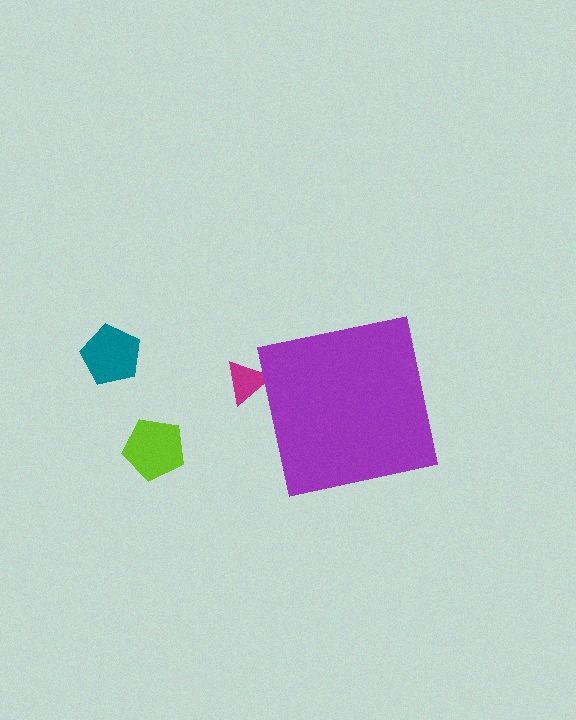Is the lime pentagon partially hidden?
No, the lime pentagon is fully visible.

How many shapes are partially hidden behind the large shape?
1 shape is partially hidden.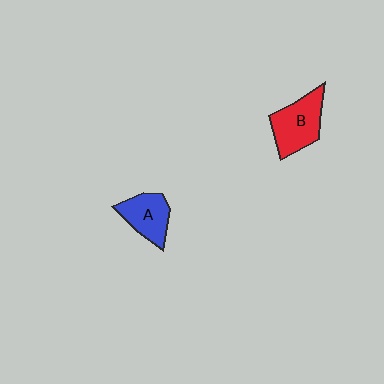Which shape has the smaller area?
Shape A (blue).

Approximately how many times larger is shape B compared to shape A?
Approximately 1.2 times.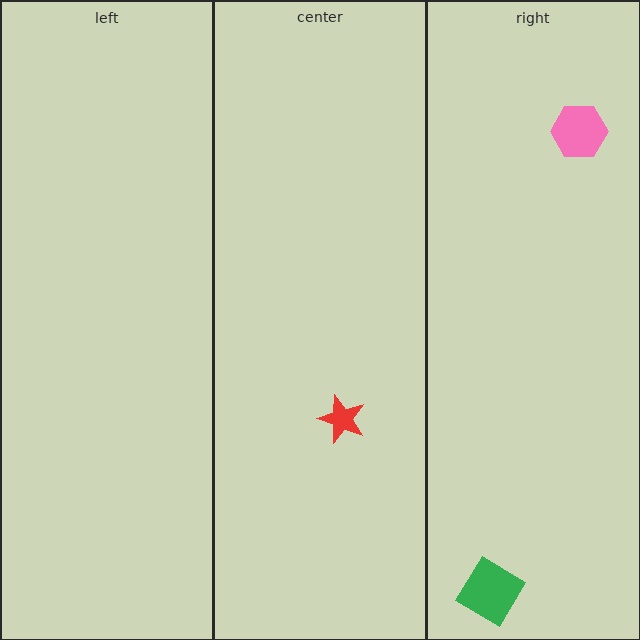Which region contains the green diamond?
The right region.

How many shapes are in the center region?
1.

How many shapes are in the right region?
2.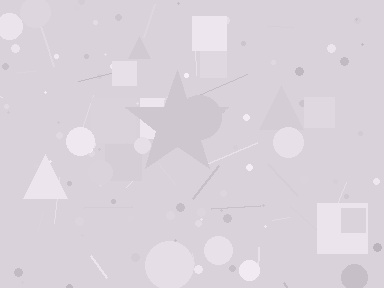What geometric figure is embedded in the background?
A star is embedded in the background.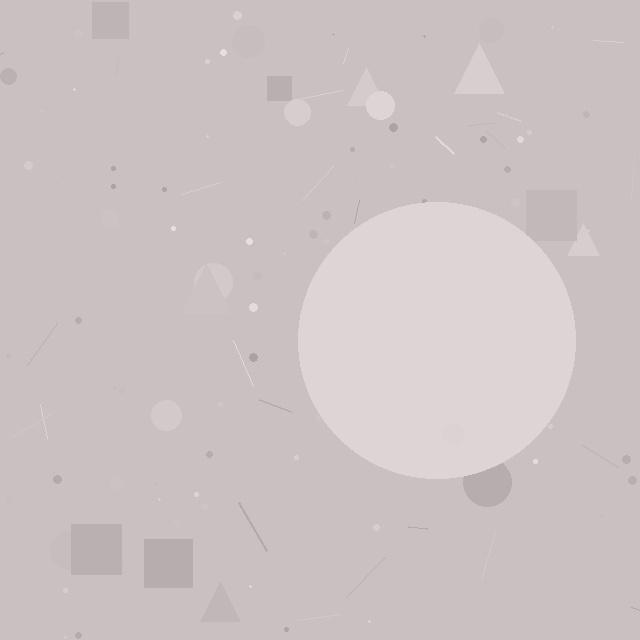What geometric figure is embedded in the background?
A circle is embedded in the background.